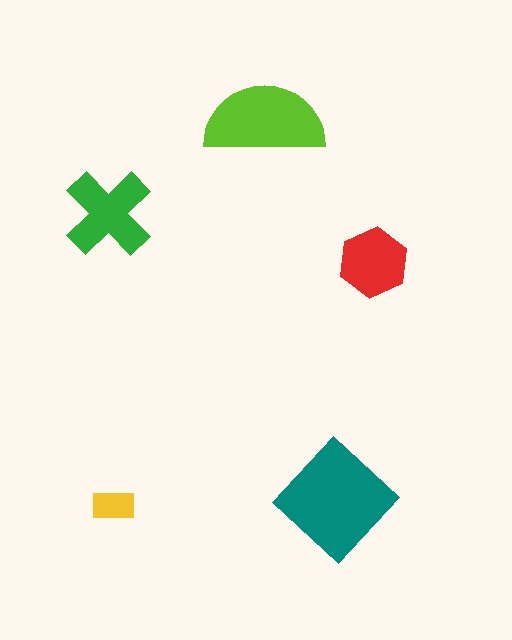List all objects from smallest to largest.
The yellow rectangle, the red hexagon, the green cross, the lime semicircle, the teal diamond.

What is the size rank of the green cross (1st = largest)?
3rd.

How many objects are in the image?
There are 5 objects in the image.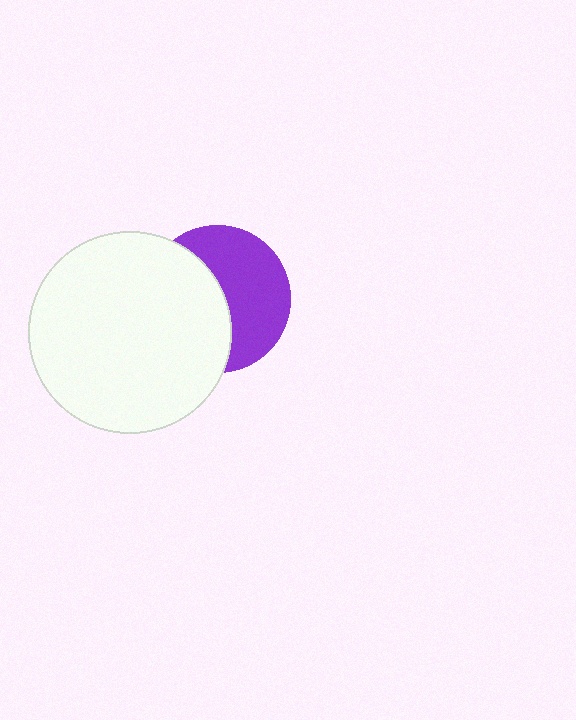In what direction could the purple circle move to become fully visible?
The purple circle could move right. That would shift it out from behind the white circle entirely.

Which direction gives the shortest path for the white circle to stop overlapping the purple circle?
Moving left gives the shortest separation.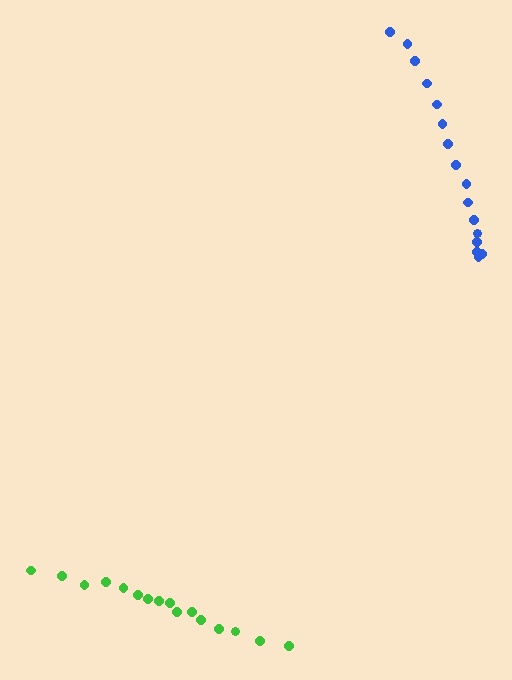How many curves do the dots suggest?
There are 2 distinct paths.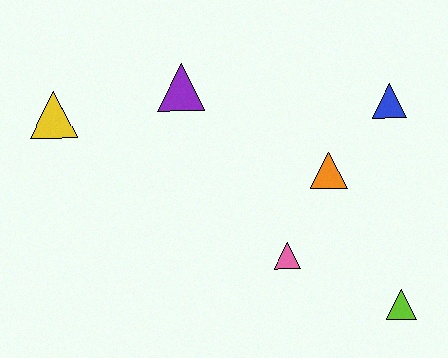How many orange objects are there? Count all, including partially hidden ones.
There is 1 orange object.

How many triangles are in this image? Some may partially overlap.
There are 6 triangles.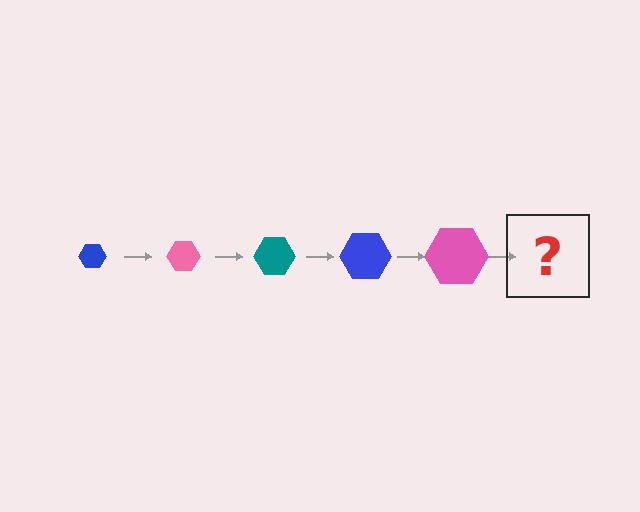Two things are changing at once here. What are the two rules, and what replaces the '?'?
The two rules are that the hexagon grows larger each step and the color cycles through blue, pink, and teal. The '?' should be a teal hexagon, larger than the previous one.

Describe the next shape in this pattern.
It should be a teal hexagon, larger than the previous one.